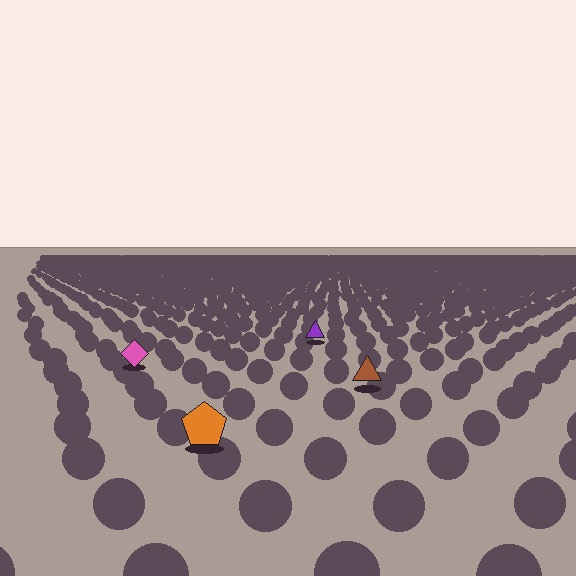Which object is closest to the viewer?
The orange pentagon is closest. The texture marks near it are larger and more spread out.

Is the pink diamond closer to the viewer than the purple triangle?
Yes. The pink diamond is closer — you can tell from the texture gradient: the ground texture is coarser near it.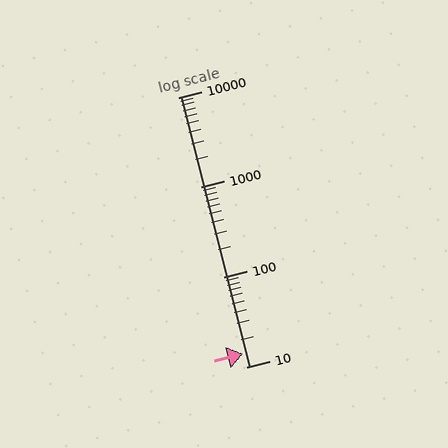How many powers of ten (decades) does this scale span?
The scale spans 3 decades, from 10 to 10000.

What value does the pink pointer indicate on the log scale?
The pointer indicates approximately 14.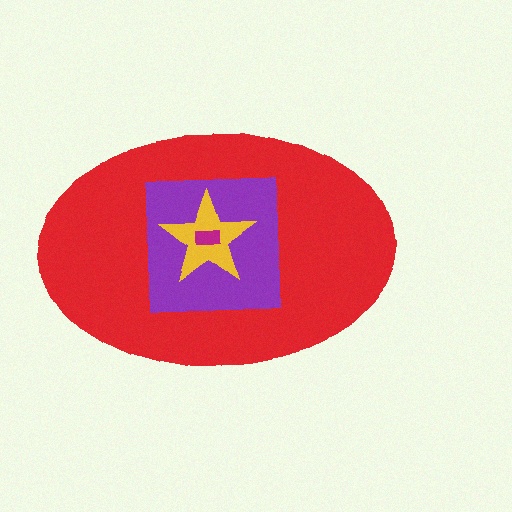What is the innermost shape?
The magenta rectangle.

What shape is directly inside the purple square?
The yellow star.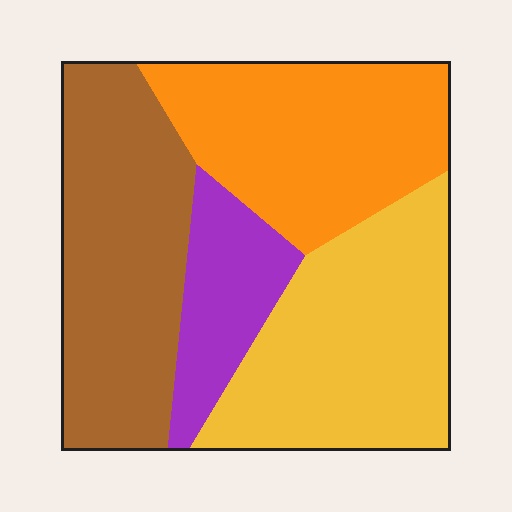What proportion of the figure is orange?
Orange takes up about one quarter (1/4) of the figure.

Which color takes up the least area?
Purple, at roughly 10%.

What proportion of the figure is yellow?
Yellow takes up between a sixth and a third of the figure.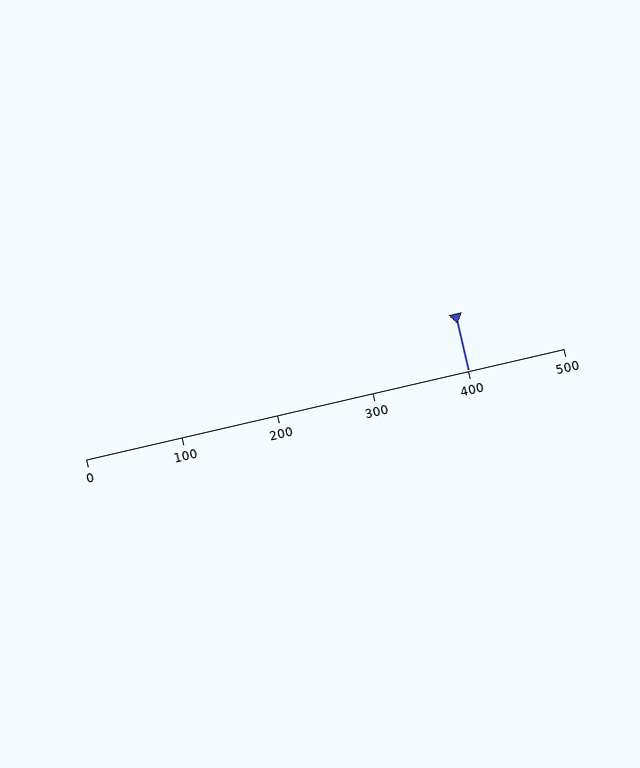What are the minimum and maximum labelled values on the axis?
The axis runs from 0 to 500.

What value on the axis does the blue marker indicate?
The marker indicates approximately 400.